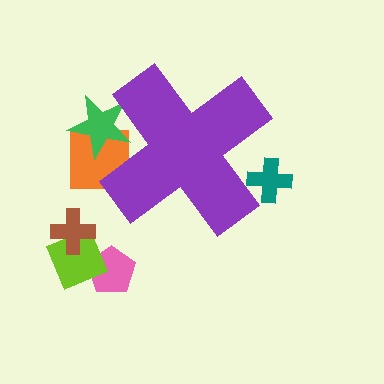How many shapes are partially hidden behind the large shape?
3 shapes are partially hidden.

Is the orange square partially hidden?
Yes, the orange square is partially hidden behind the purple cross.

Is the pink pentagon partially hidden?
No, the pink pentagon is fully visible.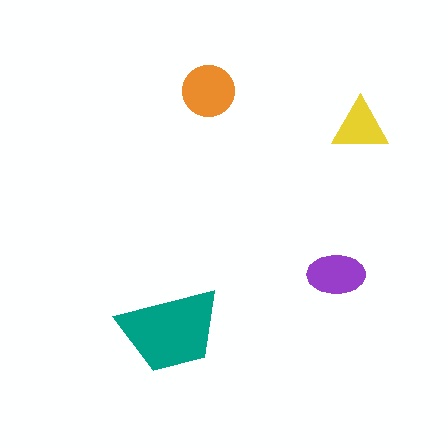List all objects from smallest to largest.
The yellow triangle, the purple ellipse, the orange circle, the teal trapezoid.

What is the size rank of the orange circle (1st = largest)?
2nd.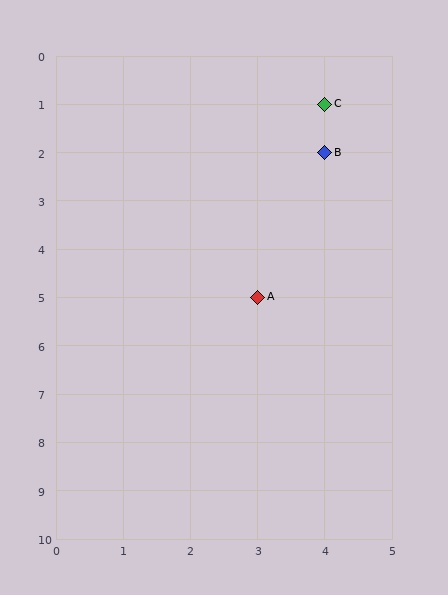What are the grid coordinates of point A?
Point A is at grid coordinates (3, 5).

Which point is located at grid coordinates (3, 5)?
Point A is at (3, 5).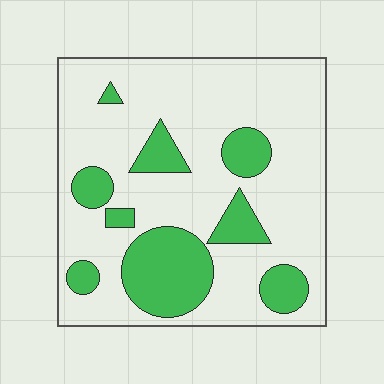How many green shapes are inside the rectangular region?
9.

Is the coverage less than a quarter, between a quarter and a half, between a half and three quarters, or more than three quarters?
Less than a quarter.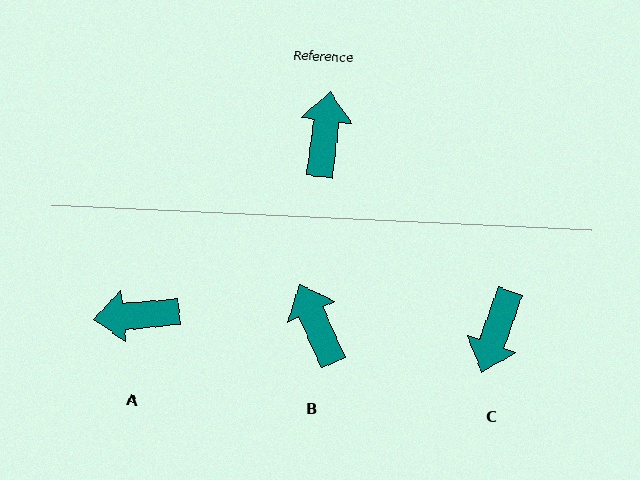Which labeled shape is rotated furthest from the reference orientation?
C, about 167 degrees away.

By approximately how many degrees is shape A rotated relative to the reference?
Approximately 102 degrees counter-clockwise.